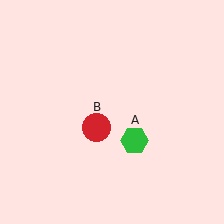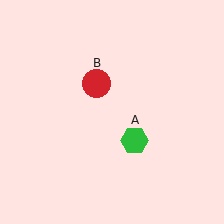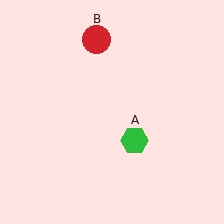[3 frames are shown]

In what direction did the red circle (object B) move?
The red circle (object B) moved up.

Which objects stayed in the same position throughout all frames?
Green hexagon (object A) remained stationary.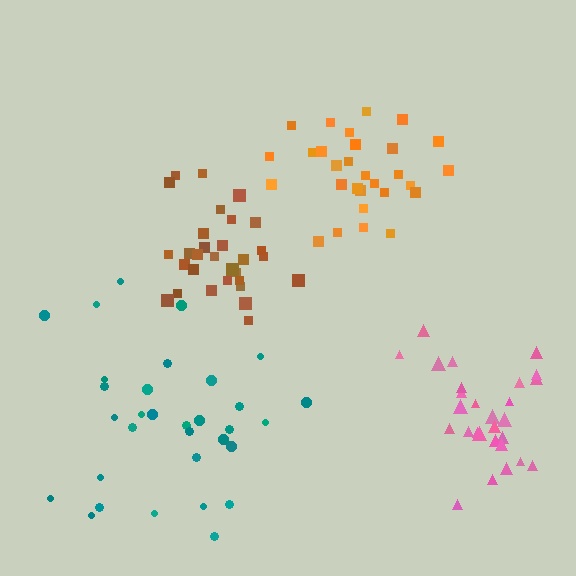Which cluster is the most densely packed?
Brown.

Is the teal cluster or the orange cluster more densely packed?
Orange.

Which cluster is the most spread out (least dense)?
Teal.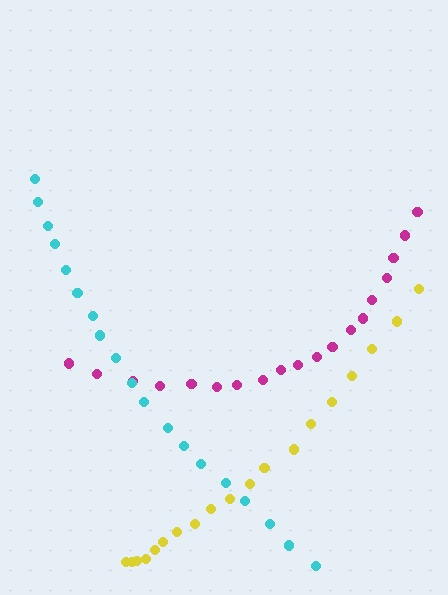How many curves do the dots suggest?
There are 3 distinct paths.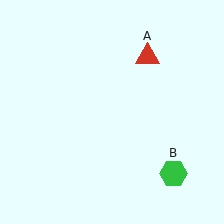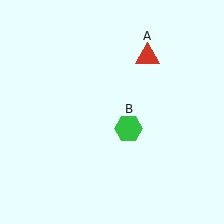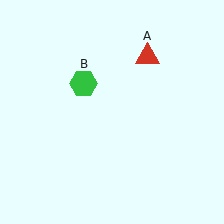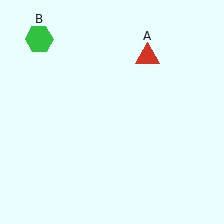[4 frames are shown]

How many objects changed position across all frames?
1 object changed position: green hexagon (object B).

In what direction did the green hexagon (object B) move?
The green hexagon (object B) moved up and to the left.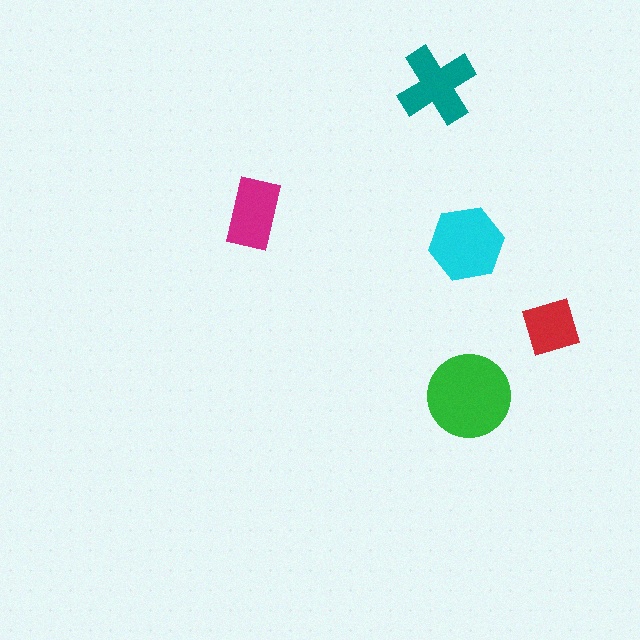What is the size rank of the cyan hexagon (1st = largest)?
2nd.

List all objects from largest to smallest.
The green circle, the cyan hexagon, the teal cross, the magenta rectangle, the red square.